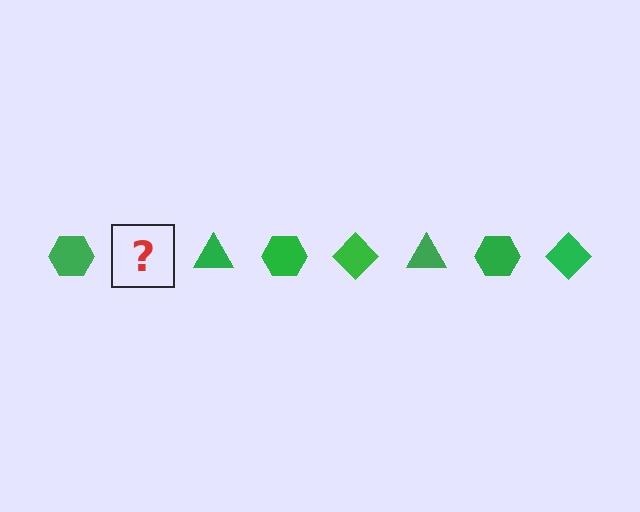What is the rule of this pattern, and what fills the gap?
The rule is that the pattern cycles through hexagon, diamond, triangle shapes in green. The gap should be filled with a green diamond.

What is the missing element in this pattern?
The missing element is a green diamond.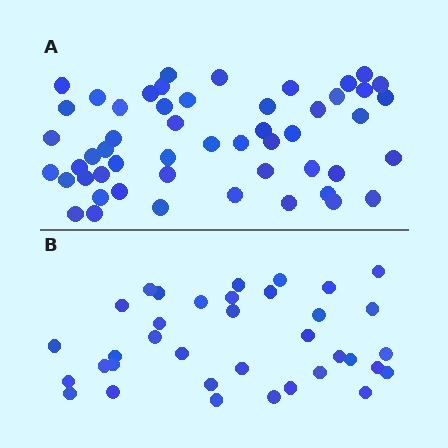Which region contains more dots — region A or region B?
Region A (the top region) has more dots.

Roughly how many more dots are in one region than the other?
Region A has approximately 15 more dots than region B.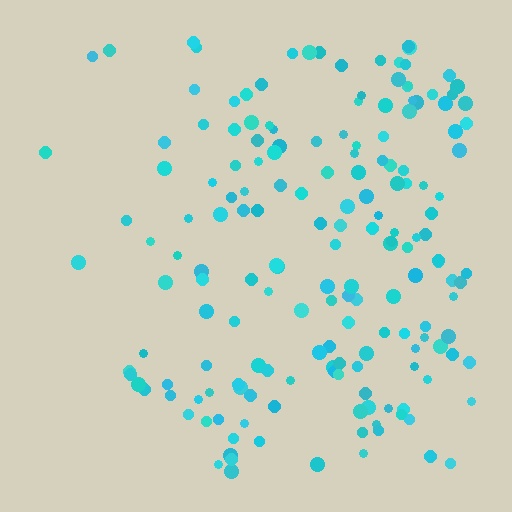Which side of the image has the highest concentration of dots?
The right.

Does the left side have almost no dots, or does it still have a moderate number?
Still a moderate number, just noticeably fewer than the right.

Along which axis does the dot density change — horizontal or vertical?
Horizontal.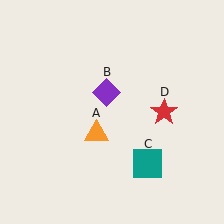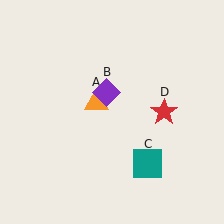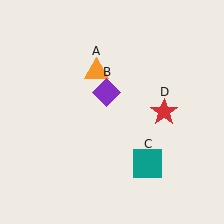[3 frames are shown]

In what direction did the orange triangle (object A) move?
The orange triangle (object A) moved up.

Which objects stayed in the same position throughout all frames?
Purple diamond (object B) and teal square (object C) and red star (object D) remained stationary.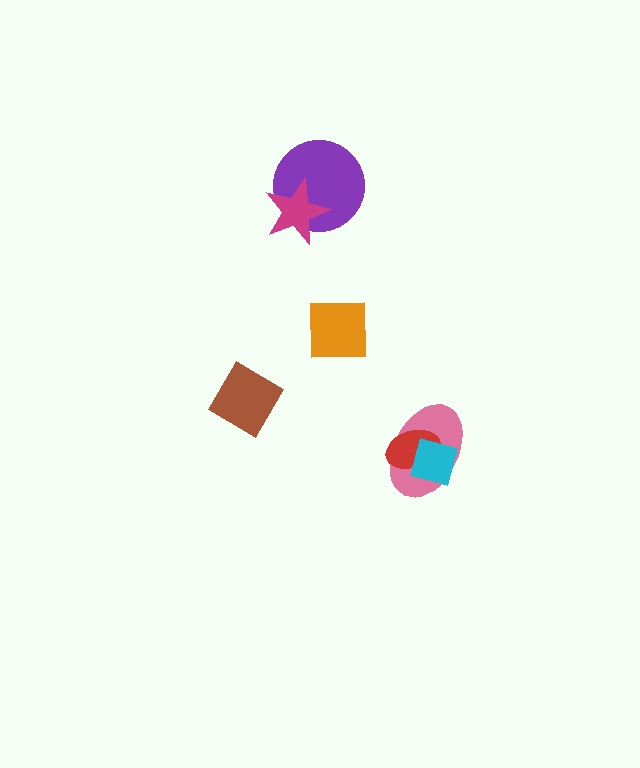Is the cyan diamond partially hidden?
No, no other shape covers it.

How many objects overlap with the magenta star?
1 object overlaps with the magenta star.